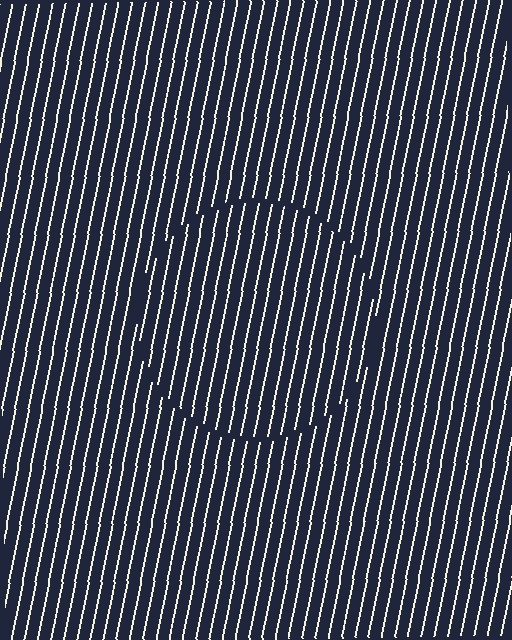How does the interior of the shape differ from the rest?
The interior of the shape contains the same grating, shifted by half a period — the contour is defined by the phase discontinuity where line-ends from the inner and outer gratings abut.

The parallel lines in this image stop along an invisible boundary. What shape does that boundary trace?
An illusory circle. The interior of the shape contains the same grating, shifted by half a period — the contour is defined by the phase discontinuity where line-ends from the inner and outer gratings abut.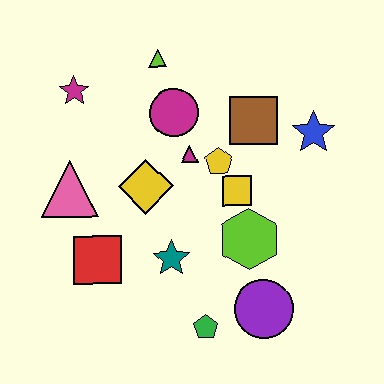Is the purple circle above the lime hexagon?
No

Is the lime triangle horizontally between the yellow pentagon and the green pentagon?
No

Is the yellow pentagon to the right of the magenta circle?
Yes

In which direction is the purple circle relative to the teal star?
The purple circle is to the right of the teal star.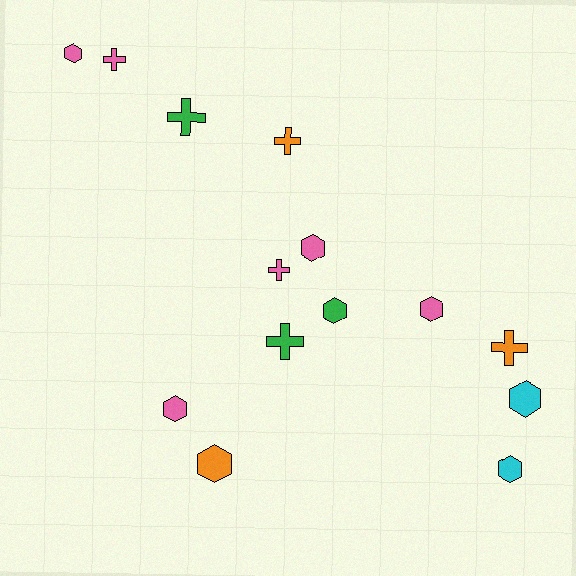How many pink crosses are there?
There are 2 pink crosses.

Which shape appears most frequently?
Hexagon, with 8 objects.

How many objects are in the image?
There are 14 objects.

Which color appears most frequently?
Pink, with 6 objects.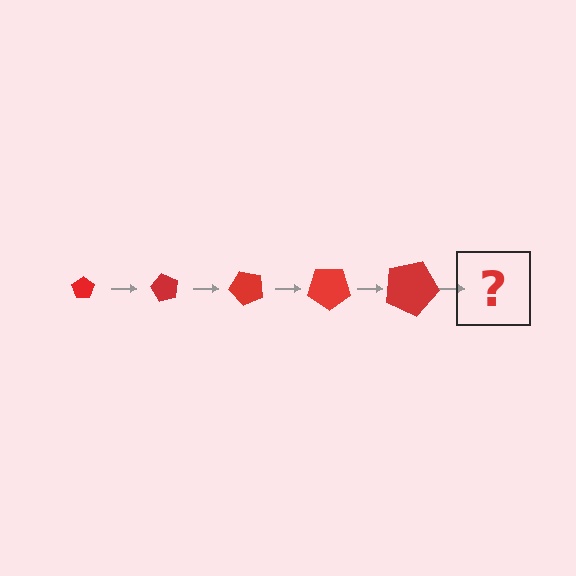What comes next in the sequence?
The next element should be a pentagon, larger than the previous one and rotated 300 degrees from the start.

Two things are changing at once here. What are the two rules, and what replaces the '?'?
The two rules are that the pentagon grows larger each step and it rotates 60 degrees each step. The '?' should be a pentagon, larger than the previous one and rotated 300 degrees from the start.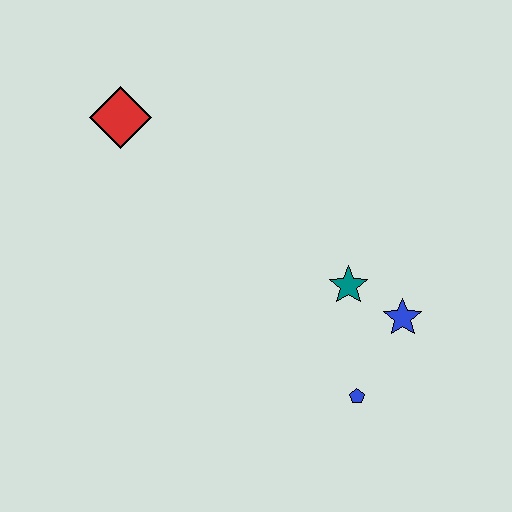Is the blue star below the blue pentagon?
No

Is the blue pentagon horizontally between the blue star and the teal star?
Yes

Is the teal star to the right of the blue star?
No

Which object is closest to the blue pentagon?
The blue star is closest to the blue pentagon.